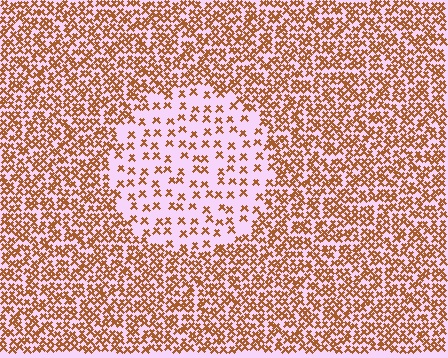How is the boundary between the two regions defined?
The boundary is defined by a change in element density (approximately 2.6x ratio). All elements are the same color, size, and shape.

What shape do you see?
I see a circle.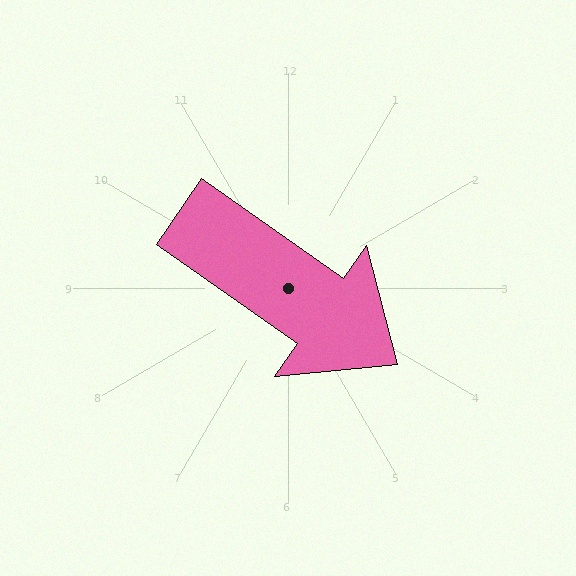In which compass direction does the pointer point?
Southeast.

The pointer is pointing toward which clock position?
Roughly 4 o'clock.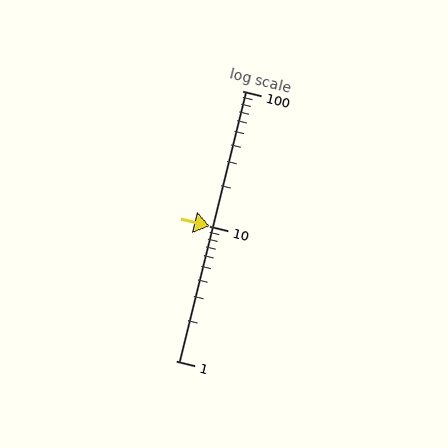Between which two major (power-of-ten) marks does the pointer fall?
The pointer is between 1 and 10.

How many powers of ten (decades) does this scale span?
The scale spans 2 decades, from 1 to 100.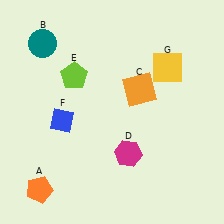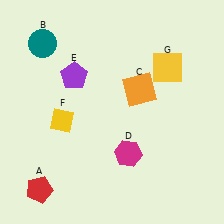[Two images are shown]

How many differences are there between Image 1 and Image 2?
There are 3 differences between the two images.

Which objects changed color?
A changed from orange to red. E changed from lime to purple. F changed from blue to yellow.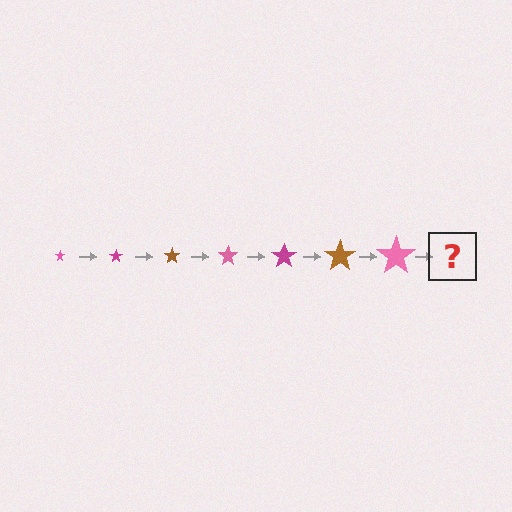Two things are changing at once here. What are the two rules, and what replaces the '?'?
The two rules are that the star grows larger each step and the color cycles through pink, magenta, and brown. The '?' should be a magenta star, larger than the previous one.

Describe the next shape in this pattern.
It should be a magenta star, larger than the previous one.